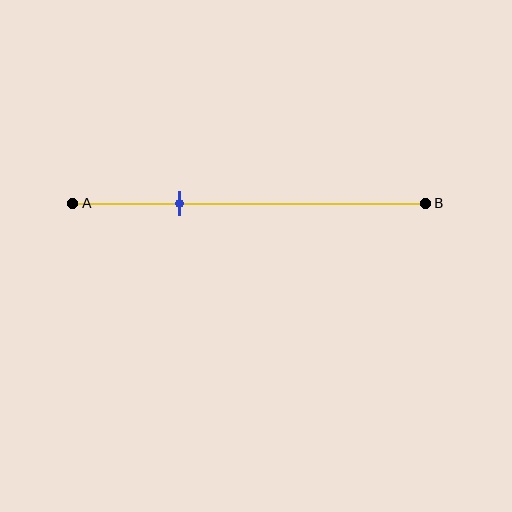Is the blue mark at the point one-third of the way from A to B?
No, the mark is at about 30% from A, not at the 33% one-third point.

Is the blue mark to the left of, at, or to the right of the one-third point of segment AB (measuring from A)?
The blue mark is to the left of the one-third point of segment AB.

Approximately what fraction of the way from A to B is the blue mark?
The blue mark is approximately 30% of the way from A to B.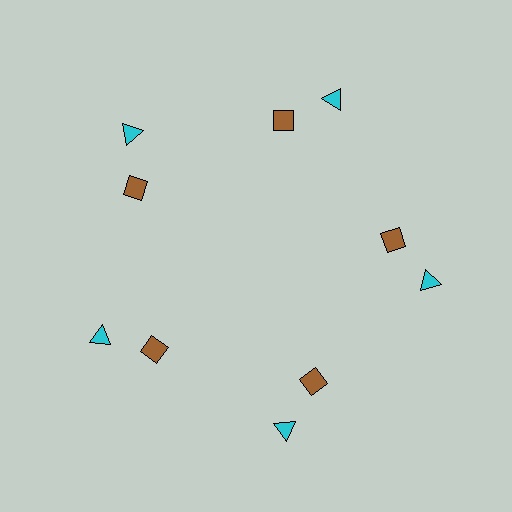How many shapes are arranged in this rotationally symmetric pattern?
There are 10 shapes, arranged in 5 groups of 2.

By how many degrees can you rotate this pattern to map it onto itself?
The pattern maps onto itself every 72 degrees of rotation.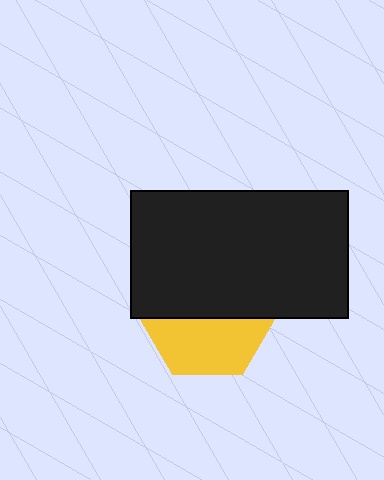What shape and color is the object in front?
The object in front is a black rectangle.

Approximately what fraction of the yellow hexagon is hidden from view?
Roughly 56% of the yellow hexagon is hidden behind the black rectangle.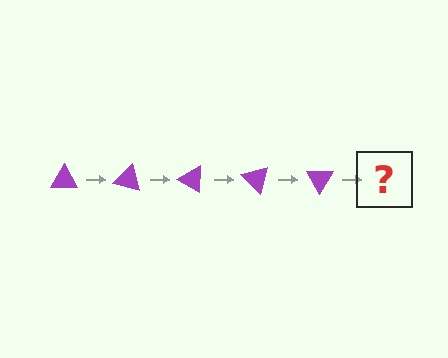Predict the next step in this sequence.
The next step is a purple triangle rotated 75 degrees.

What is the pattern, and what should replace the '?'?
The pattern is that the triangle rotates 15 degrees each step. The '?' should be a purple triangle rotated 75 degrees.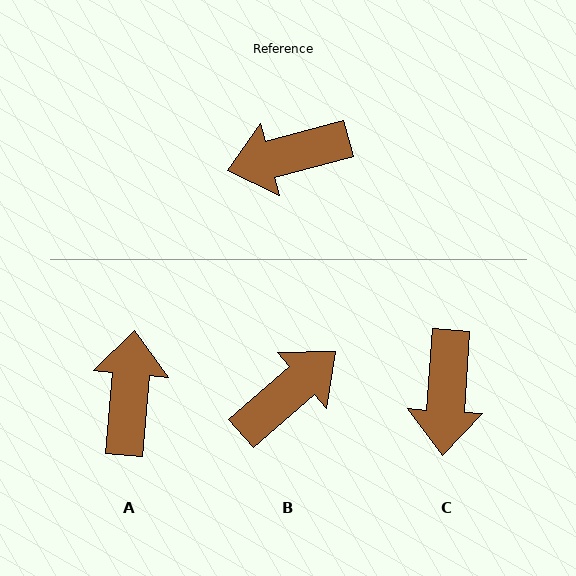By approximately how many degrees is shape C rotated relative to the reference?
Approximately 71 degrees counter-clockwise.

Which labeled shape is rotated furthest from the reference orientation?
B, about 154 degrees away.